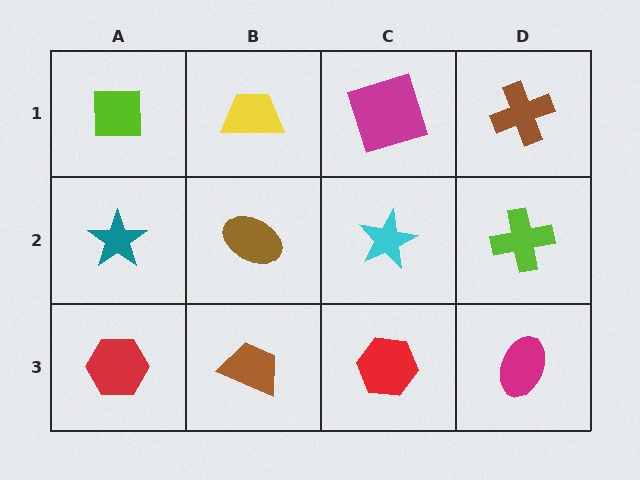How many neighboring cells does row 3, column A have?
2.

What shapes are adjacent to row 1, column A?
A teal star (row 2, column A), a yellow trapezoid (row 1, column B).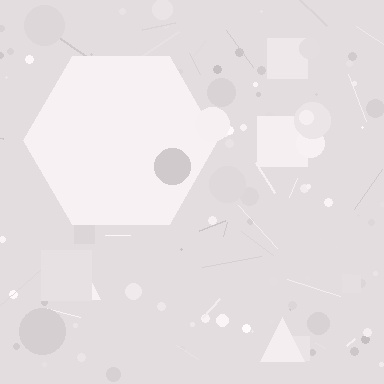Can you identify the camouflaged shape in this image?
The camouflaged shape is a hexagon.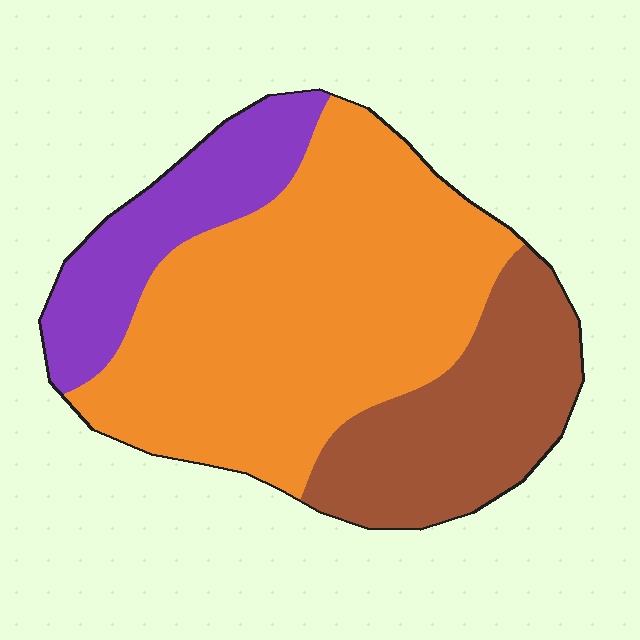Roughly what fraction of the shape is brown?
Brown takes up about one quarter (1/4) of the shape.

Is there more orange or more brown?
Orange.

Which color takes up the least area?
Purple, at roughly 20%.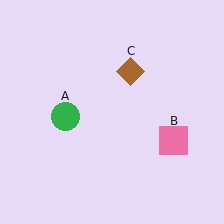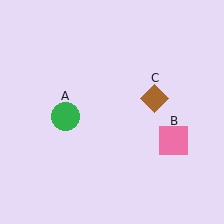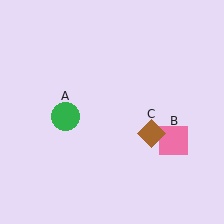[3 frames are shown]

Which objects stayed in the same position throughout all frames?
Green circle (object A) and pink square (object B) remained stationary.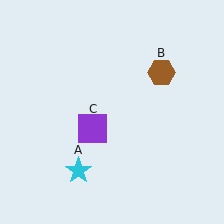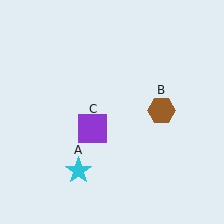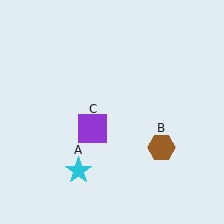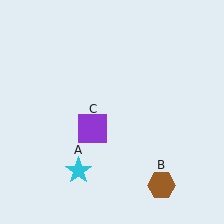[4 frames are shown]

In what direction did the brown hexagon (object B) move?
The brown hexagon (object B) moved down.